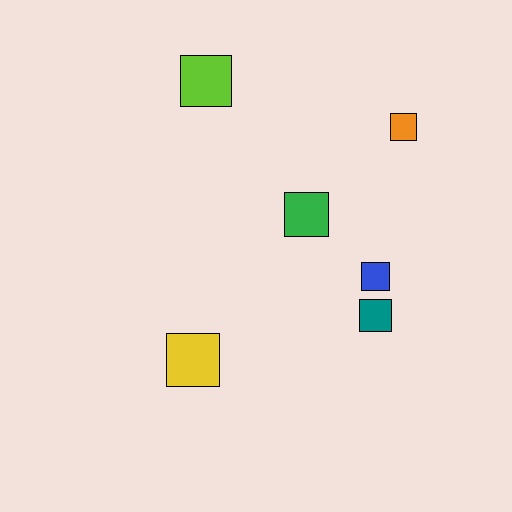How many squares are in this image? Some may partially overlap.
There are 6 squares.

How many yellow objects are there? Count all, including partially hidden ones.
There is 1 yellow object.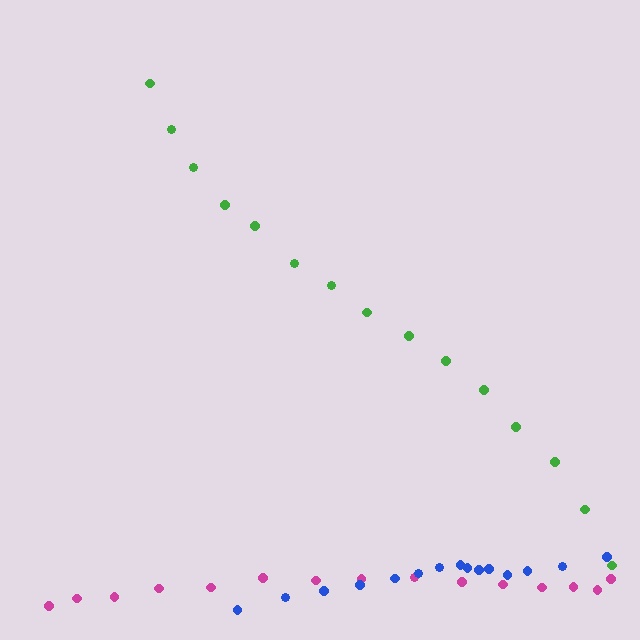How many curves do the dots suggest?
There are 3 distinct paths.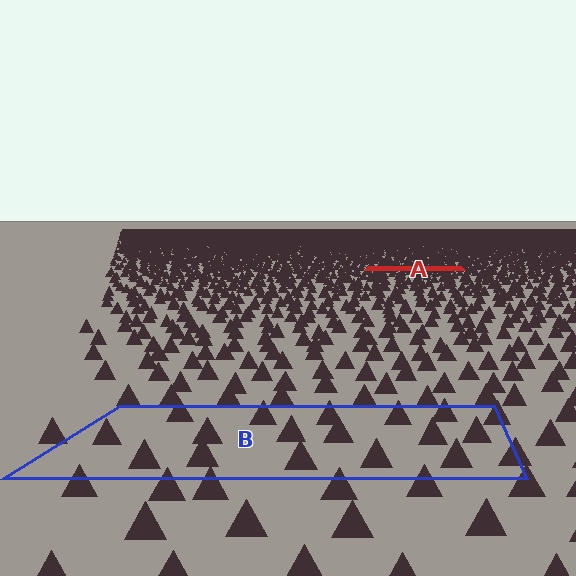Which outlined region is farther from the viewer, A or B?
Region A is farther from the viewer — the texture elements inside it appear smaller and more densely packed.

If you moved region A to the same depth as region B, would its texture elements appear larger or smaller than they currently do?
They would appear larger. At a closer depth, the same texture elements are projected at a bigger on-screen size.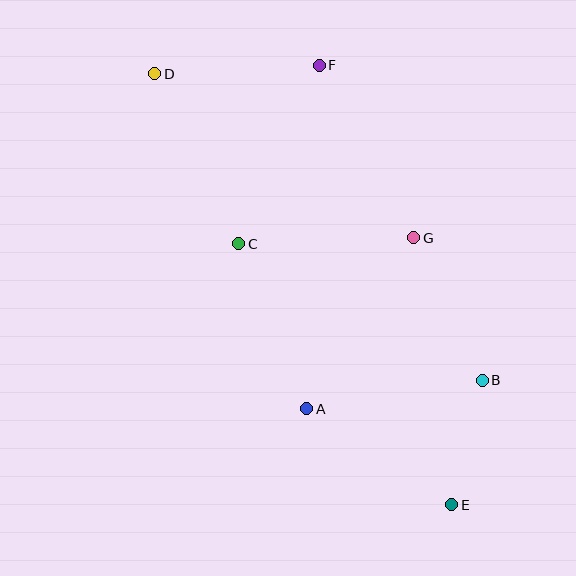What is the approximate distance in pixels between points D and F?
The distance between D and F is approximately 165 pixels.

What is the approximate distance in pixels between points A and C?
The distance between A and C is approximately 178 pixels.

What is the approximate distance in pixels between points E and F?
The distance between E and F is approximately 459 pixels.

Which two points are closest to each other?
Points B and E are closest to each other.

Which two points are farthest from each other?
Points D and E are farthest from each other.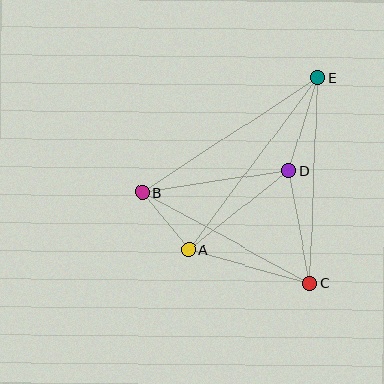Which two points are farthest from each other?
Points A and E are farthest from each other.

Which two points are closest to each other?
Points A and B are closest to each other.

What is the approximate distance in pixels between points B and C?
The distance between B and C is approximately 191 pixels.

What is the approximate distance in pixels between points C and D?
The distance between C and D is approximately 115 pixels.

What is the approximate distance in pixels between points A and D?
The distance between A and D is approximately 128 pixels.